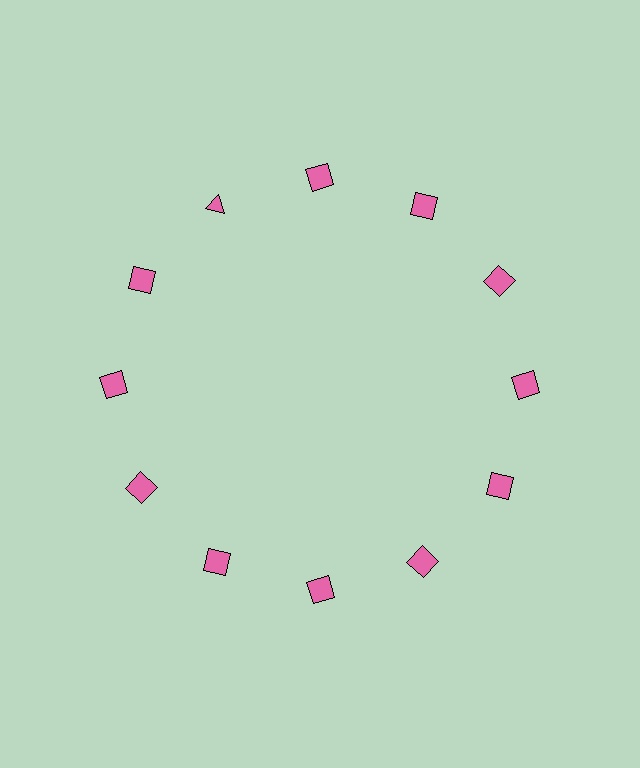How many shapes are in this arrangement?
There are 12 shapes arranged in a ring pattern.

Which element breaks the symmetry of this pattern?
The pink triangle at roughly the 11 o'clock position breaks the symmetry. All other shapes are pink squares.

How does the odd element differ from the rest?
It has a different shape: triangle instead of square.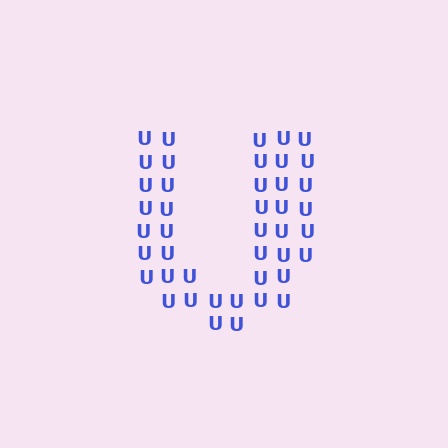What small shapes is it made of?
It is made of small letter U's.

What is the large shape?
The large shape is the letter U.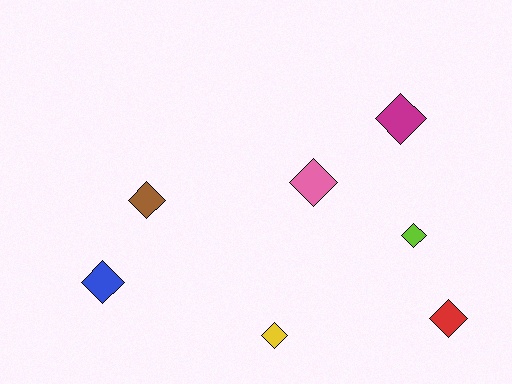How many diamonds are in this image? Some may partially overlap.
There are 7 diamonds.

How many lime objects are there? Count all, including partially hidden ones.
There is 1 lime object.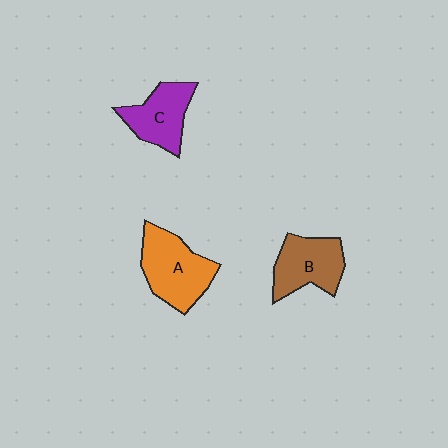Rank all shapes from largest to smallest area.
From largest to smallest: A (orange), B (brown), C (purple).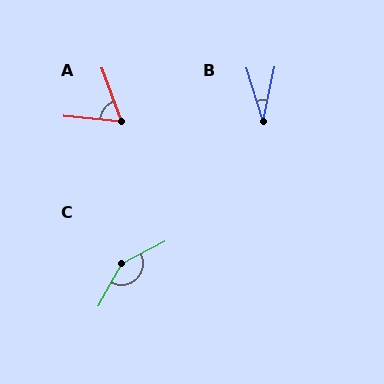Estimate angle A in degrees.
Approximately 64 degrees.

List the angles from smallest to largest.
B (29°), A (64°), C (146°).